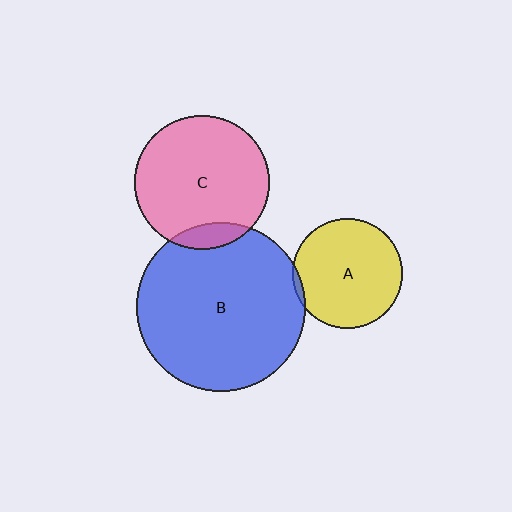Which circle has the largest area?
Circle B (blue).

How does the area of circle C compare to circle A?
Approximately 1.5 times.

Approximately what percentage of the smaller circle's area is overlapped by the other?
Approximately 5%.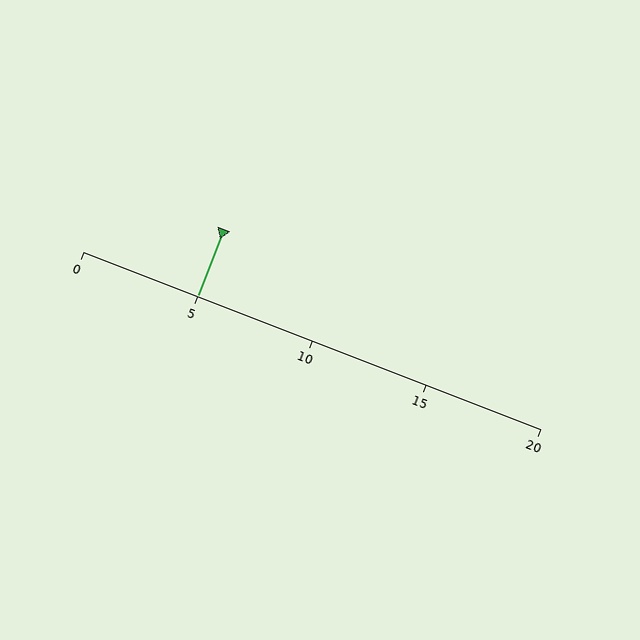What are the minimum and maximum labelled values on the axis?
The axis runs from 0 to 20.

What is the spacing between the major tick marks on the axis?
The major ticks are spaced 5 apart.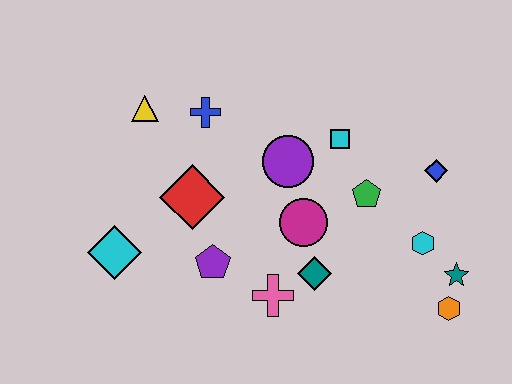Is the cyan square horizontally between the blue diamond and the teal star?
No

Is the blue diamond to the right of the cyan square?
Yes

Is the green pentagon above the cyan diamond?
Yes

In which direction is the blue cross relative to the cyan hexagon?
The blue cross is to the left of the cyan hexagon.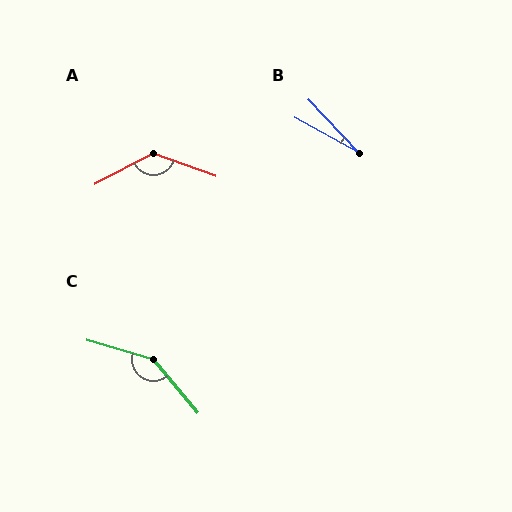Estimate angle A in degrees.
Approximately 133 degrees.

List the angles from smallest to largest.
B (18°), A (133°), C (146°).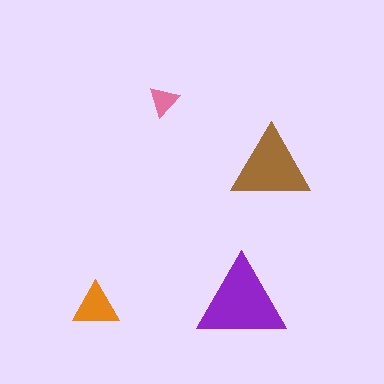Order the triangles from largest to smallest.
the purple one, the brown one, the orange one, the pink one.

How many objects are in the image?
There are 4 objects in the image.